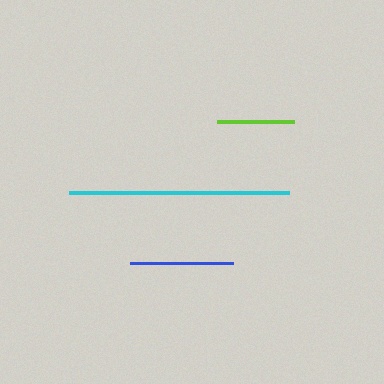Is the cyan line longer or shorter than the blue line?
The cyan line is longer than the blue line.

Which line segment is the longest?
The cyan line is the longest at approximately 220 pixels.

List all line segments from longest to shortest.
From longest to shortest: cyan, blue, lime.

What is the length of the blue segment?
The blue segment is approximately 103 pixels long.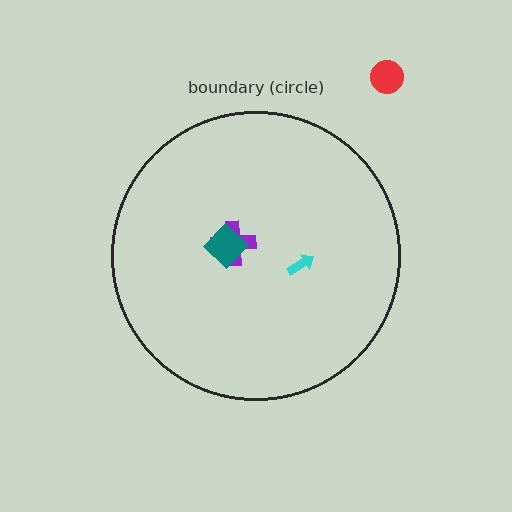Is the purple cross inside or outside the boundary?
Inside.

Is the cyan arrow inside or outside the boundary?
Inside.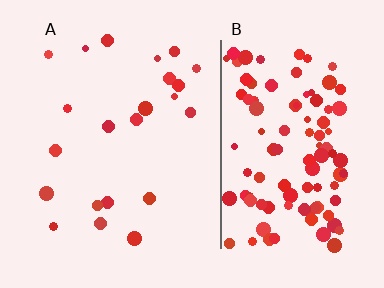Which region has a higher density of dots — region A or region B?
B (the right).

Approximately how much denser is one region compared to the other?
Approximately 5.1× — region B over region A.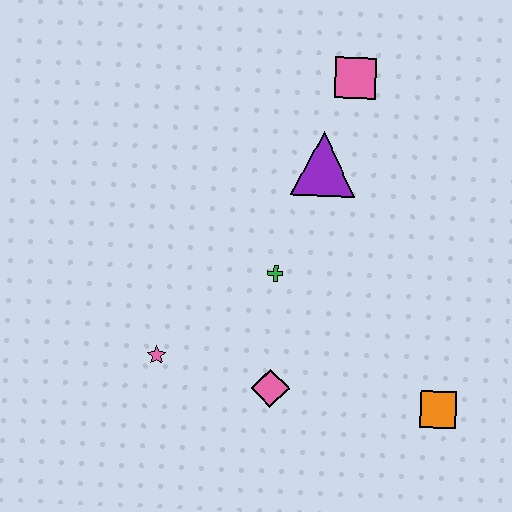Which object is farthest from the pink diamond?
The pink square is farthest from the pink diamond.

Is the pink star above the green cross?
No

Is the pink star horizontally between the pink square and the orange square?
No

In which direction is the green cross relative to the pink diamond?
The green cross is above the pink diamond.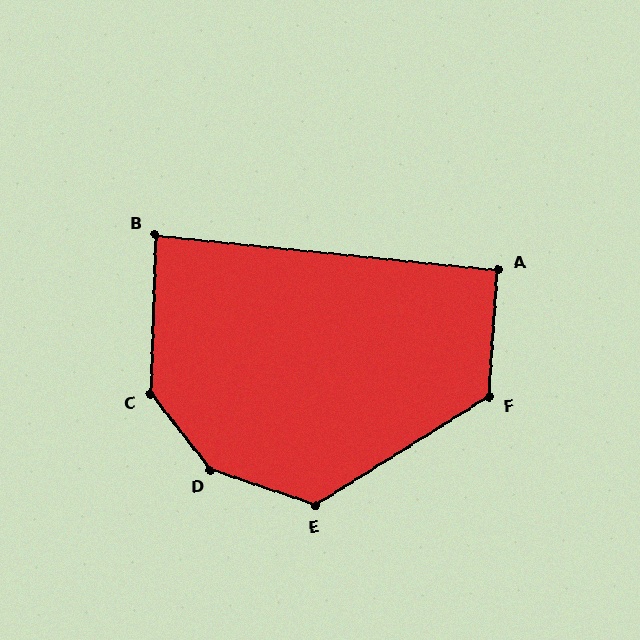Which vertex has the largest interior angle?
D, at approximately 148 degrees.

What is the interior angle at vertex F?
Approximately 126 degrees (obtuse).